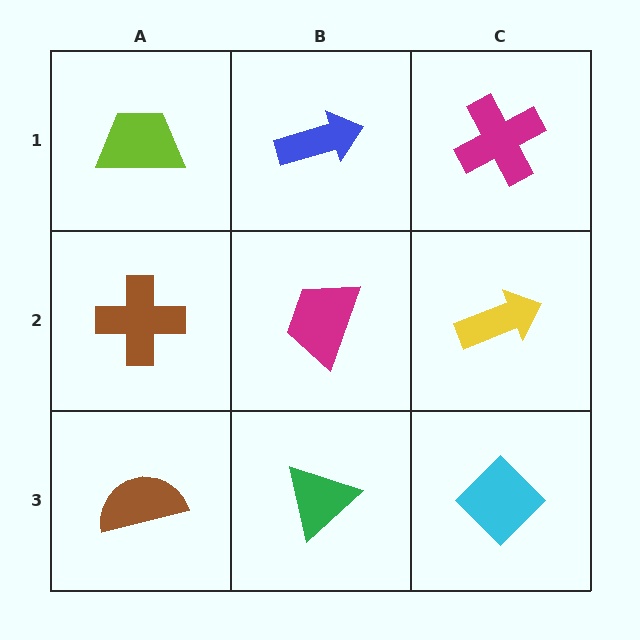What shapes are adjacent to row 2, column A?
A lime trapezoid (row 1, column A), a brown semicircle (row 3, column A), a magenta trapezoid (row 2, column B).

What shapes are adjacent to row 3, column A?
A brown cross (row 2, column A), a green triangle (row 3, column B).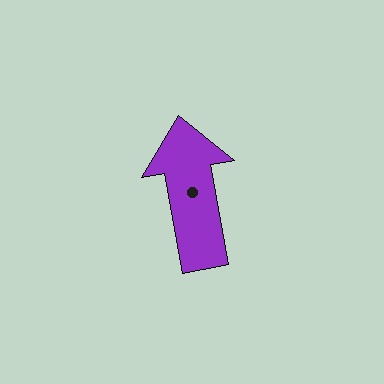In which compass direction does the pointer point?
North.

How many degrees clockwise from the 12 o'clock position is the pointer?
Approximately 350 degrees.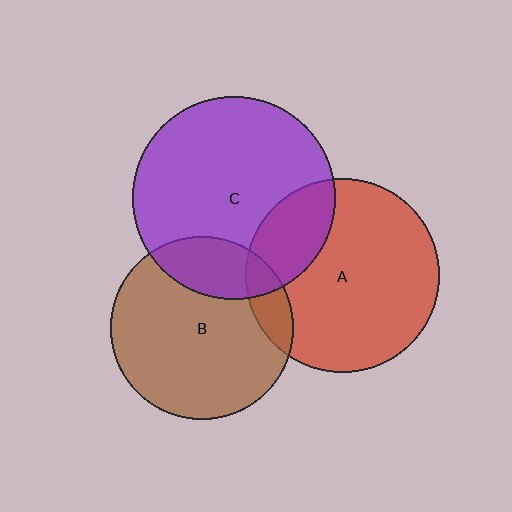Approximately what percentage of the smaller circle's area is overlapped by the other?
Approximately 25%.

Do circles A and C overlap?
Yes.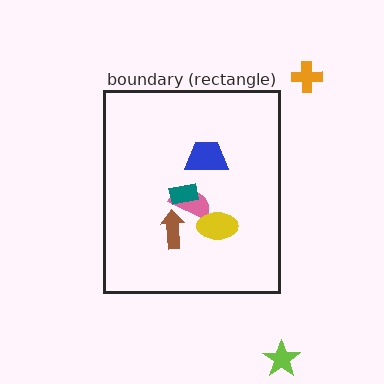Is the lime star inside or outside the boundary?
Outside.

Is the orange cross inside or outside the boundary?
Outside.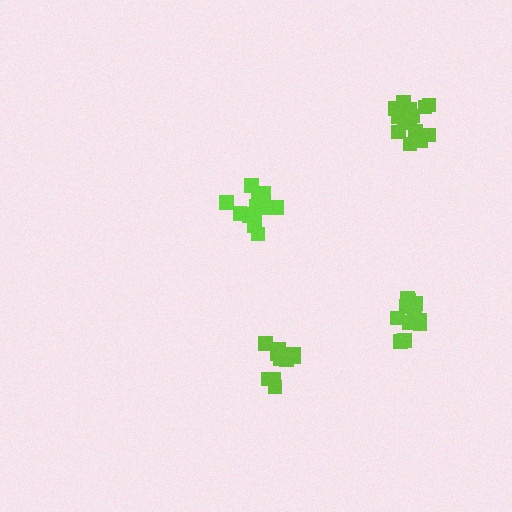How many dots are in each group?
Group 1: 12 dots, Group 2: 11 dots, Group 3: 14 dots, Group 4: 15 dots (52 total).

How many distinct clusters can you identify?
There are 4 distinct clusters.